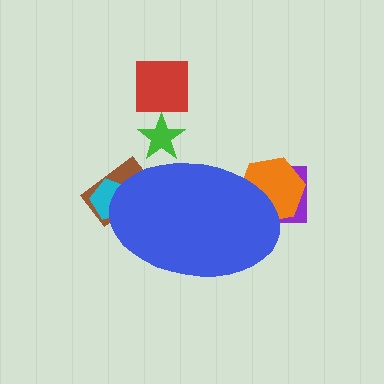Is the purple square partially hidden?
Yes, the purple square is partially hidden behind the blue ellipse.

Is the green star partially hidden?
Yes, the green star is partially hidden behind the blue ellipse.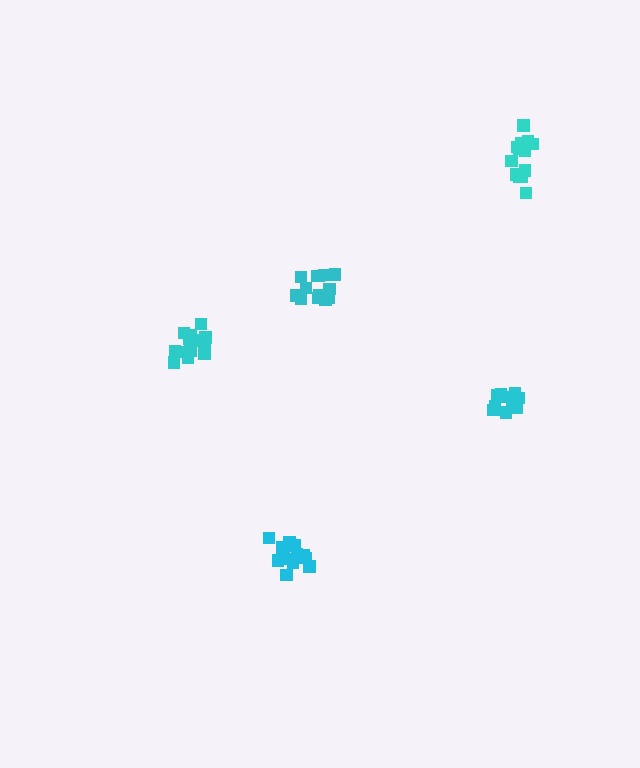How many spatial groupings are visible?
There are 5 spatial groupings.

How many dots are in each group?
Group 1: 13 dots, Group 2: 10 dots, Group 3: 14 dots, Group 4: 13 dots, Group 5: 13 dots (63 total).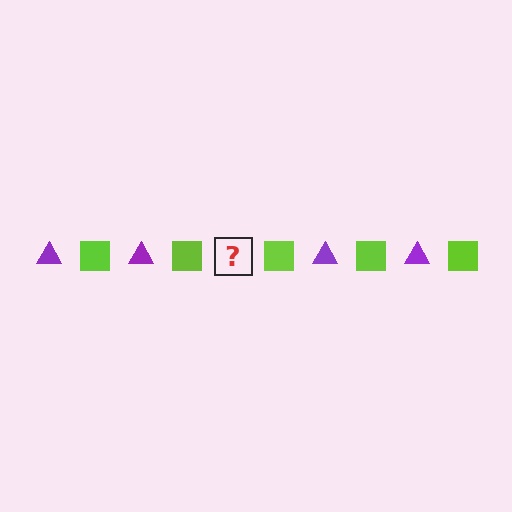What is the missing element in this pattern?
The missing element is a purple triangle.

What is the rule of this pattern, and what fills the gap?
The rule is that the pattern alternates between purple triangle and lime square. The gap should be filled with a purple triangle.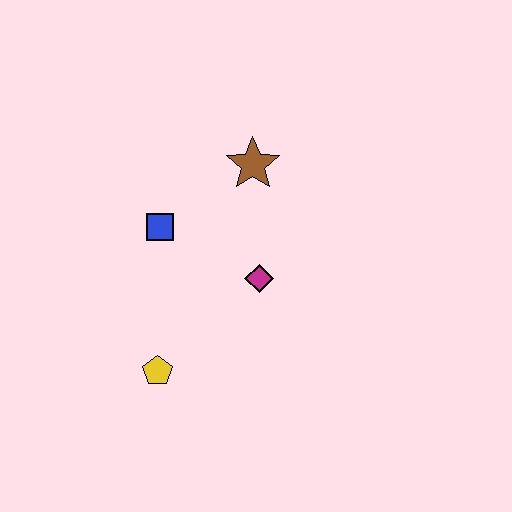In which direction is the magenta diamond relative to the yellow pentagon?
The magenta diamond is to the right of the yellow pentagon.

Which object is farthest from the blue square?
The yellow pentagon is farthest from the blue square.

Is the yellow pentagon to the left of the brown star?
Yes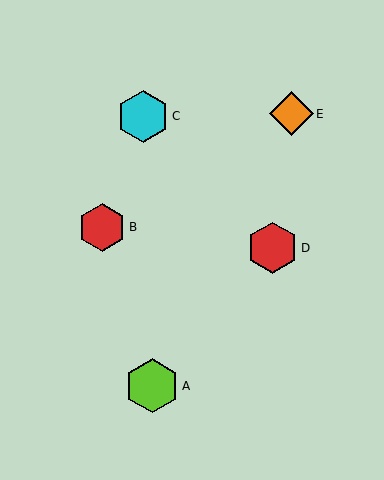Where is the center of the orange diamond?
The center of the orange diamond is at (291, 114).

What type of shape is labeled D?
Shape D is a red hexagon.